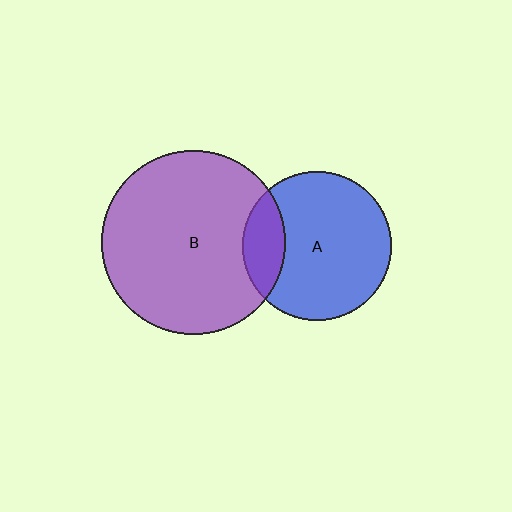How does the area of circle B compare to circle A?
Approximately 1.5 times.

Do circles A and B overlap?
Yes.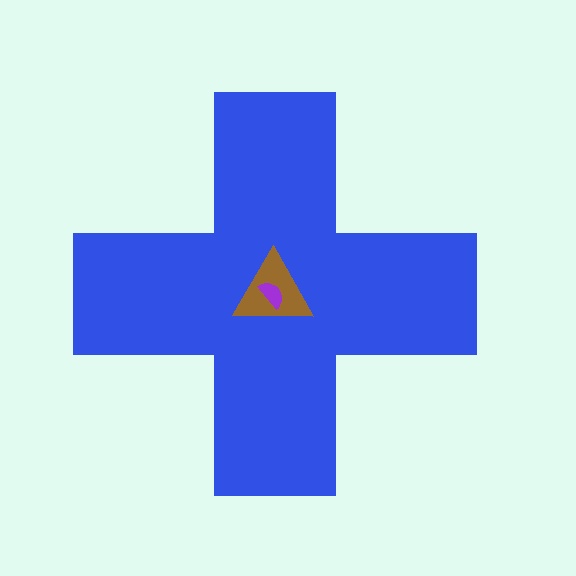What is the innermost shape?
The purple semicircle.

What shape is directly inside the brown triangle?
The purple semicircle.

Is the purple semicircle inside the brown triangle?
Yes.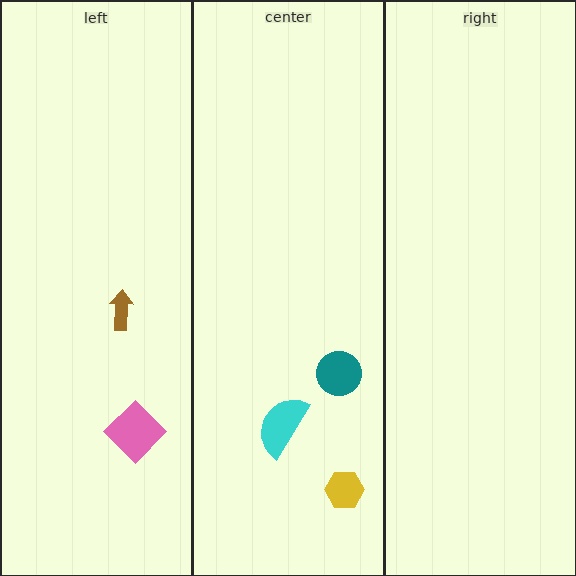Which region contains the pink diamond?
The left region.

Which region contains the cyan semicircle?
The center region.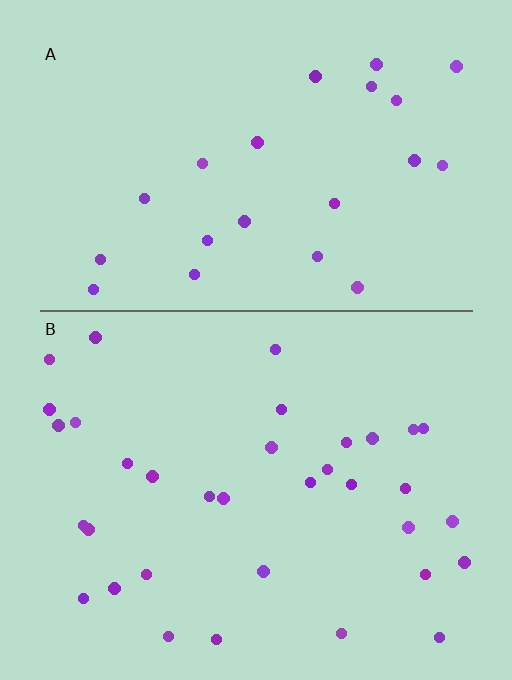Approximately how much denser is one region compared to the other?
Approximately 1.5× — region B over region A.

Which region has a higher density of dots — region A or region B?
B (the bottom).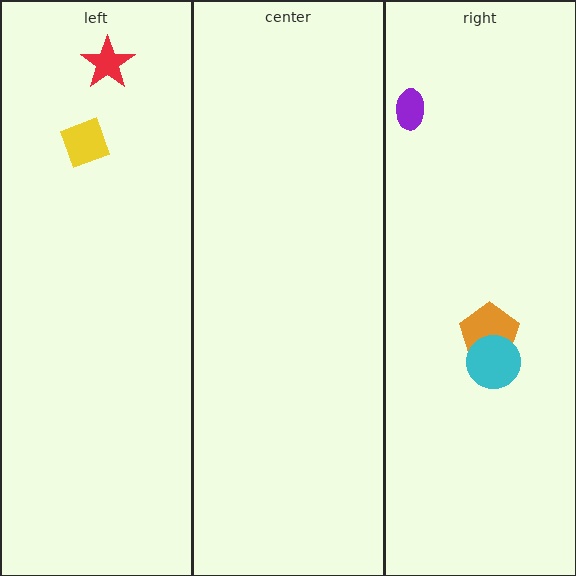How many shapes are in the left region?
2.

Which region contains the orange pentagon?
The right region.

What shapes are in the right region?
The orange pentagon, the cyan circle, the purple ellipse.